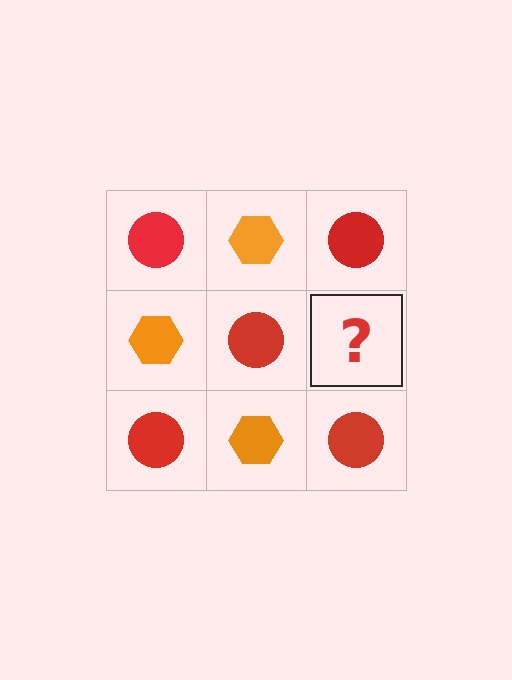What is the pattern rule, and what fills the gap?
The rule is that it alternates red circle and orange hexagon in a checkerboard pattern. The gap should be filled with an orange hexagon.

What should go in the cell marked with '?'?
The missing cell should contain an orange hexagon.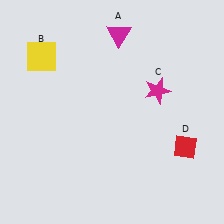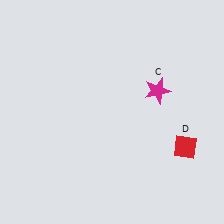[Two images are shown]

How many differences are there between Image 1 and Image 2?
There are 2 differences between the two images.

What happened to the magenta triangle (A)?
The magenta triangle (A) was removed in Image 2. It was in the top-right area of Image 1.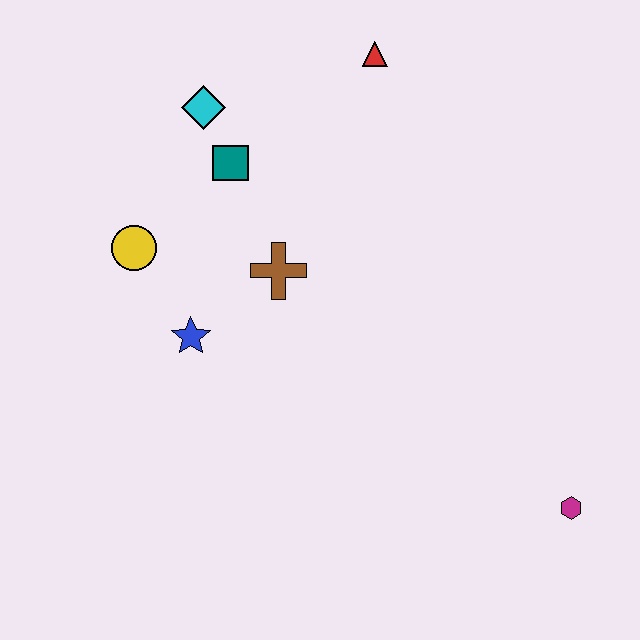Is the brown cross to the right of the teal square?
Yes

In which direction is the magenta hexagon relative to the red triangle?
The magenta hexagon is below the red triangle.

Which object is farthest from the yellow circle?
The magenta hexagon is farthest from the yellow circle.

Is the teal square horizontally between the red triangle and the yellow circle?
Yes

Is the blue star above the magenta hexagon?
Yes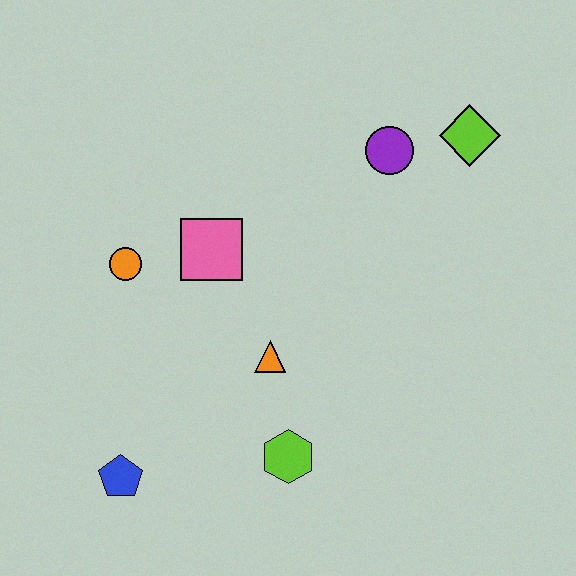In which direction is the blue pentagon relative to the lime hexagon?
The blue pentagon is to the left of the lime hexagon.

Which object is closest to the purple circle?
The lime diamond is closest to the purple circle.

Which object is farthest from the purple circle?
The blue pentagon is farthest from the purple circle.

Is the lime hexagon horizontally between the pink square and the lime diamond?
Yes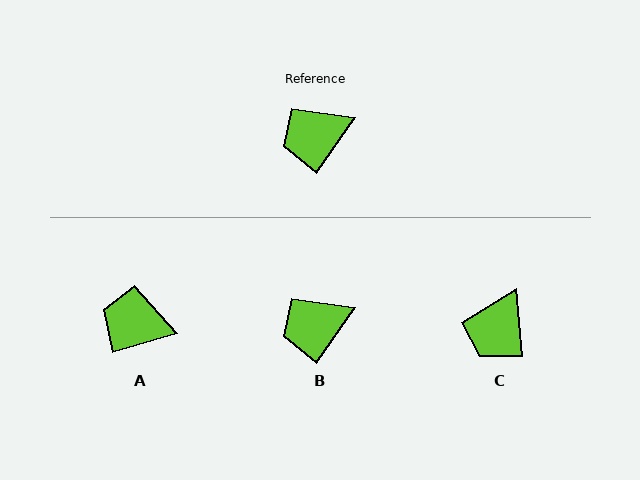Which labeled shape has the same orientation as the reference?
B.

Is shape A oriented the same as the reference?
No, it is off by about 40 degrees.